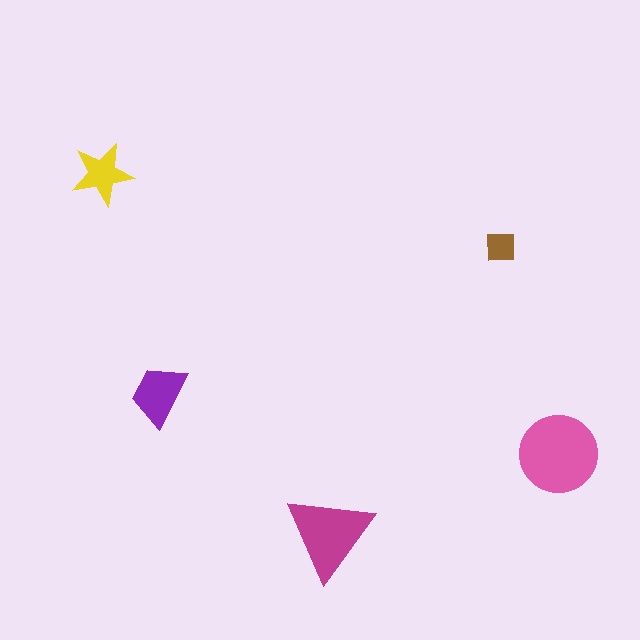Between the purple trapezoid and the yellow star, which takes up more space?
The purple trapezoid.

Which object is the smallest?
The brown square.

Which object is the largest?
The pink circle.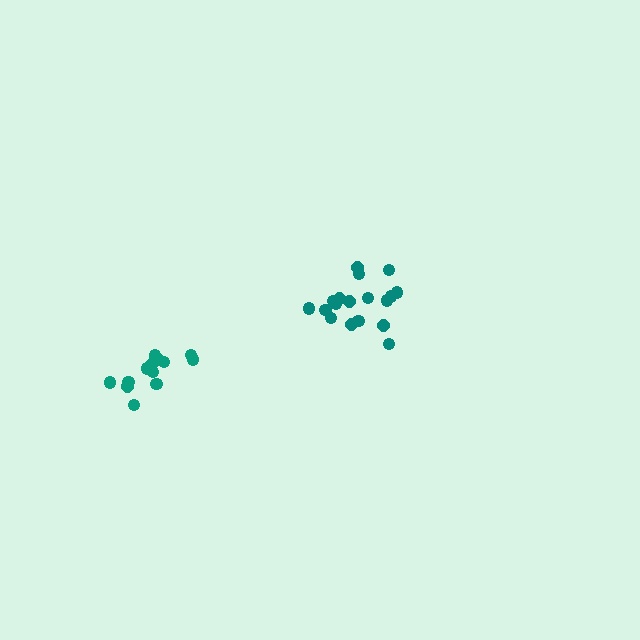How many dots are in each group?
Group 1: 18 dots, Group 2: 13 dots (31 total).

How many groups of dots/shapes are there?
There are 2 groups.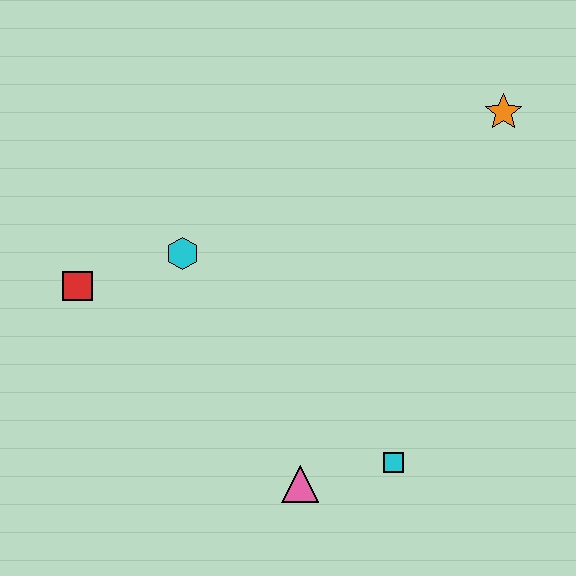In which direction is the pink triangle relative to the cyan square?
The pink triangle is to the left of the cyan square.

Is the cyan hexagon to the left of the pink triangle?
Yes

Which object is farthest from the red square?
The orange star is farthest from the red square.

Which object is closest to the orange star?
The cyan hexagon is closest to the orange star.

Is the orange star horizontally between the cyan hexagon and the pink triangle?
No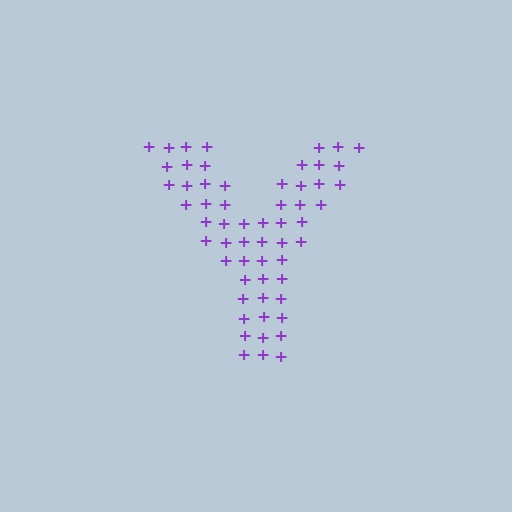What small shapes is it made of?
It is made of small plus signs.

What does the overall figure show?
The overall figure shows the letter Y.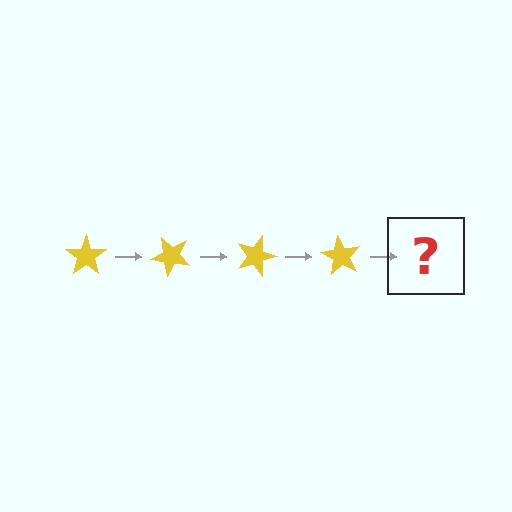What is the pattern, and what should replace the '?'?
The pattern is that the star rotates 45 degrees each step. The '?' should be a yellow star rotated 180 degrees.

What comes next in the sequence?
The next element should be a yellow star rotated 180 degrees.